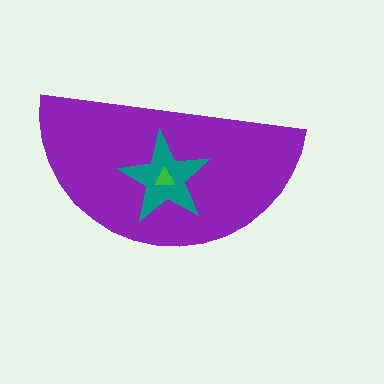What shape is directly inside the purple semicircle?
The teal star.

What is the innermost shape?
The green triangle.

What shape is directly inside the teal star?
The green triangle.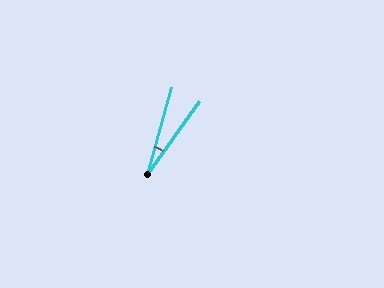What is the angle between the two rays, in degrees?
Approximately 20 degrees.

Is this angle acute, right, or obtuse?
It is acute.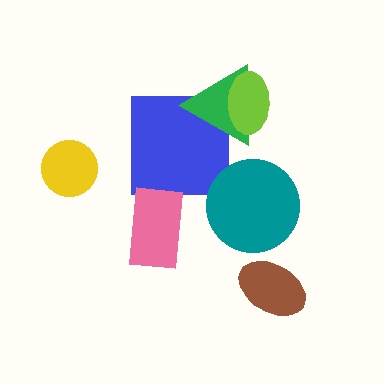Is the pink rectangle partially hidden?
No, no other shape covers it.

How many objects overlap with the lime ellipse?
1 object overlaps with the lime ellipse.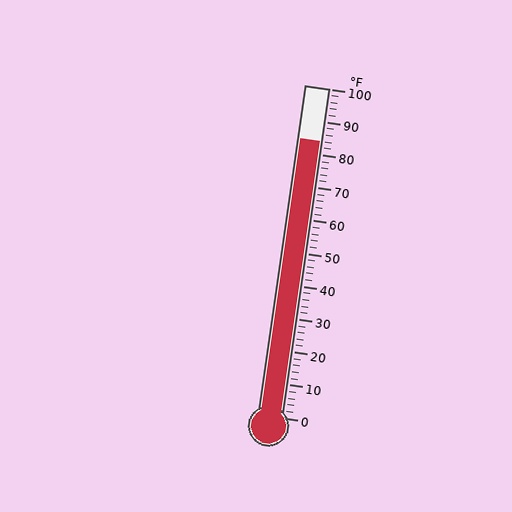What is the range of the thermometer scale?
The thermometer scale ranges from 0°F to 100°F.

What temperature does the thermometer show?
The thermometer shows approximately 84°F.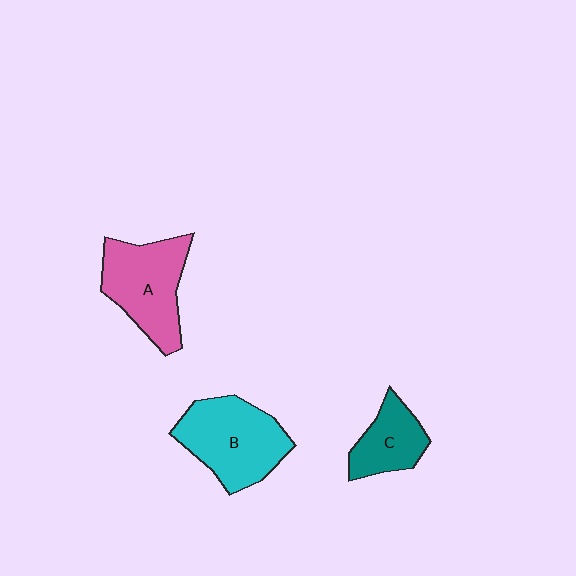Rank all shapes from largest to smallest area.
From largest to smallest: B (cyan), A (pink), C (teal).